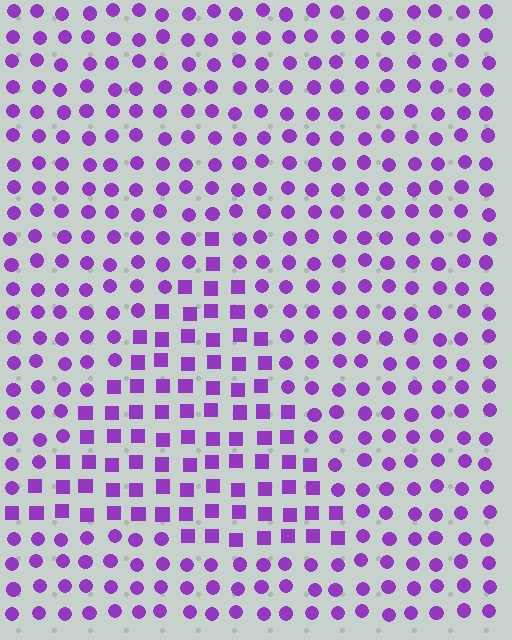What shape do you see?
I see a triangle.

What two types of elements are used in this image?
The image uses squares inside the triangle region and circles outside it.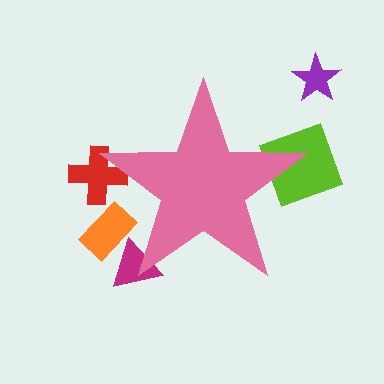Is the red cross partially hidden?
Yes, the red cross is partially hidden behind the pink star.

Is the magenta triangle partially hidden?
Yes, the magenta triangle is partially hidden behind the pink star.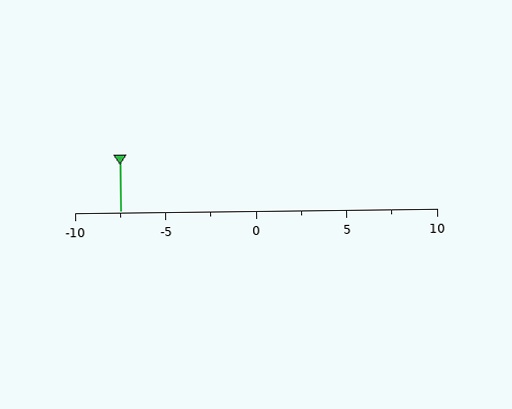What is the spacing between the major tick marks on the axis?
The major ticks are spaced 5 apart.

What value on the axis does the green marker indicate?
The marker indicates approximately -7.5.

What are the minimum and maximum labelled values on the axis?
The axis runs from -10 to 10.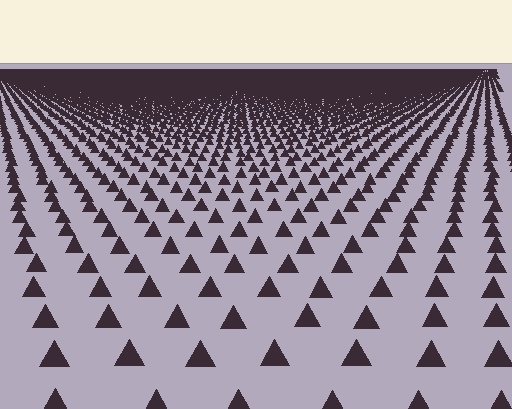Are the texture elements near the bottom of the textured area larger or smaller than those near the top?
Larger. Near the bottom, elements are closer to the viewer and appear at a bigger on-screen size.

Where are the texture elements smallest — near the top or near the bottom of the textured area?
Near the top.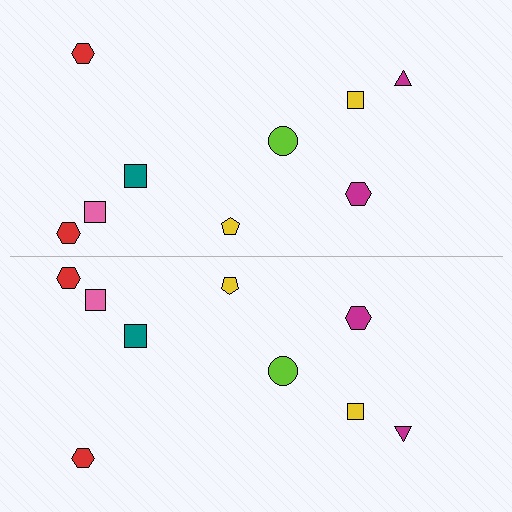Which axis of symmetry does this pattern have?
The pattern has a horizontal axis of symmetry running through the center of the image.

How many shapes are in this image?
There are 18 shapes in this image.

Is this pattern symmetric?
Yes, this pattern has bilateral (reflection) symmetry.